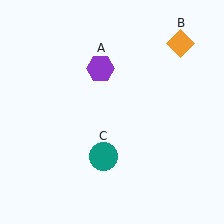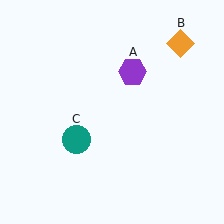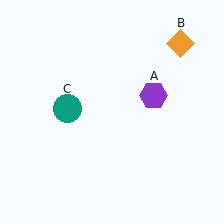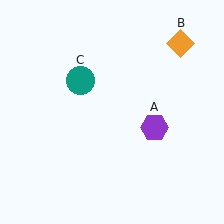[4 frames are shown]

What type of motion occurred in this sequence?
The purple hexagon (object A), teal circle (object C) rotated clockwise around the center of the scene.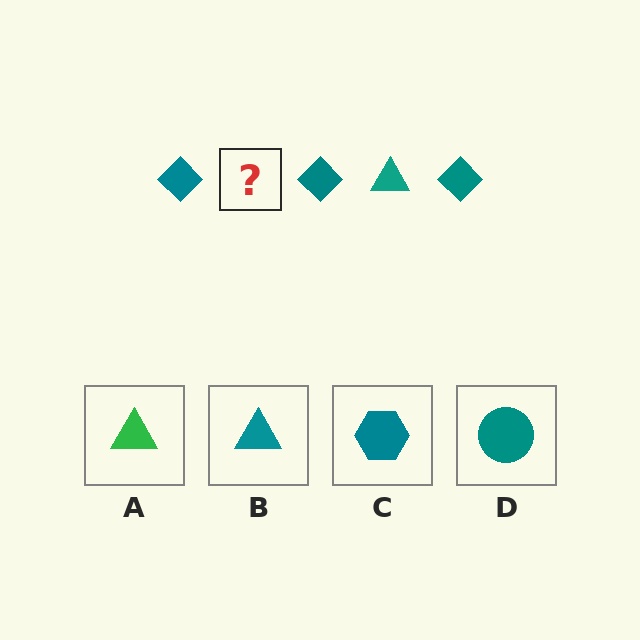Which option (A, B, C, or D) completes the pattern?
B.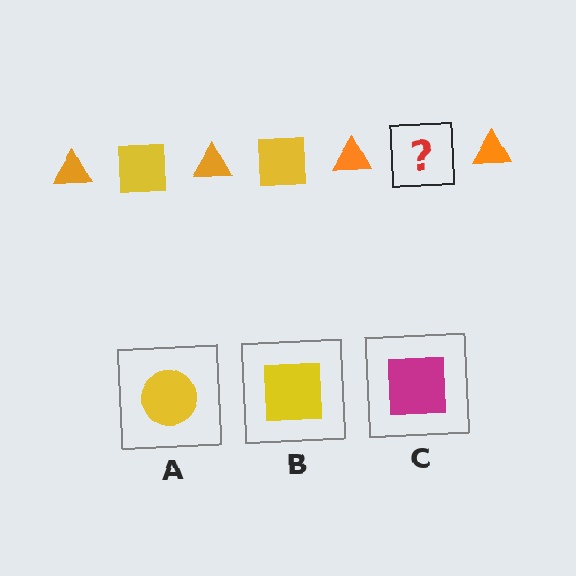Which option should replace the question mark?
Option B.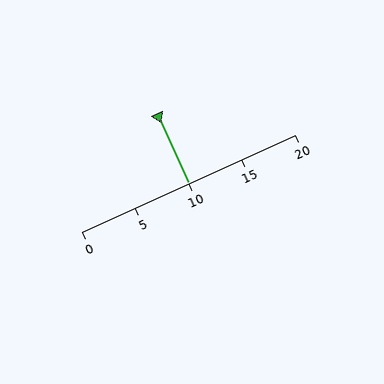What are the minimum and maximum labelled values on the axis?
The axis runs from 0 to 20.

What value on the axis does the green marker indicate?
The marker indicates approximately 10.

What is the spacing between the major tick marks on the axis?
The major ticks are spaced 5 apart.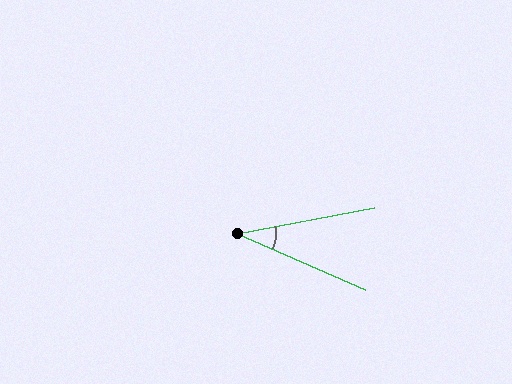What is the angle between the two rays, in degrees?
Approximately 34 degrees.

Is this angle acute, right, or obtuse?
It is acute.